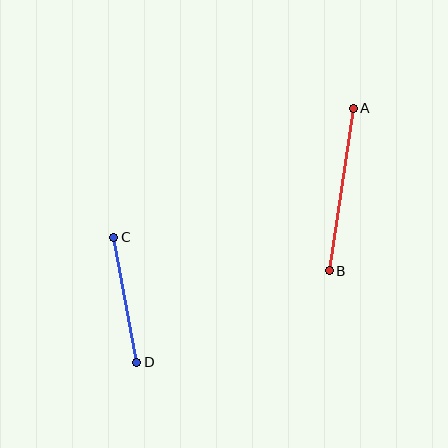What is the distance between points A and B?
The distance is approximately 164 pixels.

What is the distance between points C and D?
The distance is approximately 127 pixels.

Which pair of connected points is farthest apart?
Points A and B are farthest apart.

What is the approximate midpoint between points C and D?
The midpoint is at approximately (125, 300) pixels.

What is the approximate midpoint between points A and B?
The midpoint is at approximately (341, 189) pixels.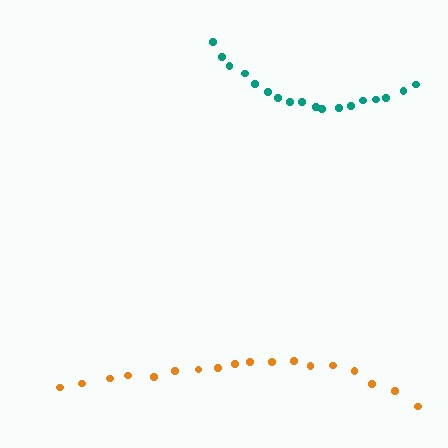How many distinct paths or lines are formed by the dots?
There are 2 distinct paths.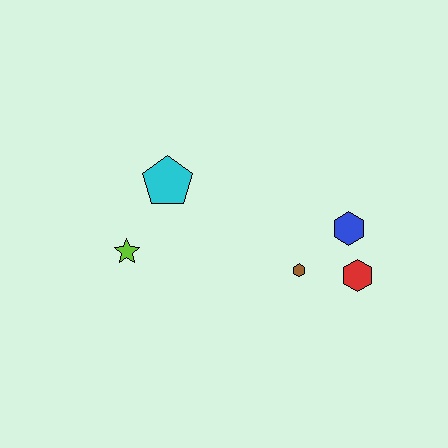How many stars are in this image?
There is 1 star.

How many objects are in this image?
There are 5 objects.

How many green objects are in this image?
There are no green objects.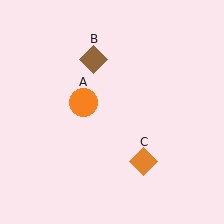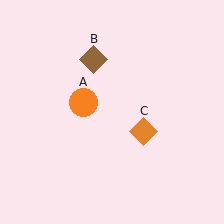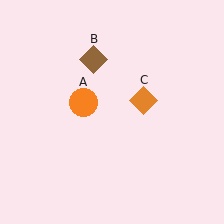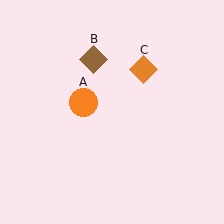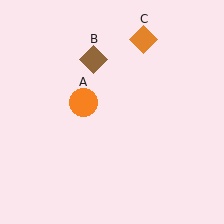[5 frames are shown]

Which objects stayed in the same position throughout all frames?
Orange circle (object A) and brown diamond (object B) remained stationary.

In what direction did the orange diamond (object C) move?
The orange diamond (object C) moved up.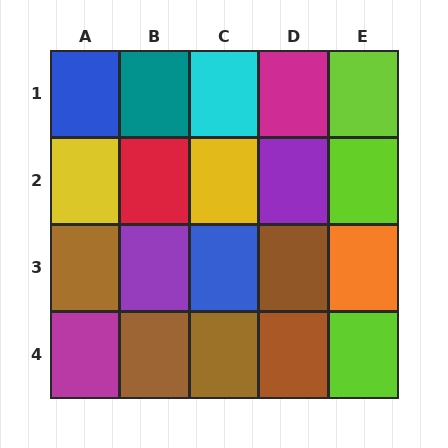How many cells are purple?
2 cells are purple.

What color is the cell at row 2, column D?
Purple.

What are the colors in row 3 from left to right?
Brown, purple, blue, brown, orange.